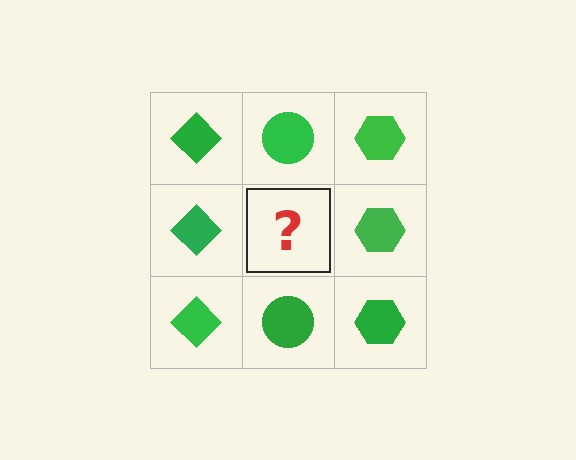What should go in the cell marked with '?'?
The missing cell should contain a green circle.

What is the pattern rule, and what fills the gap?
The rule is that each column has a consistent shape. The gap should be filled with a green circle.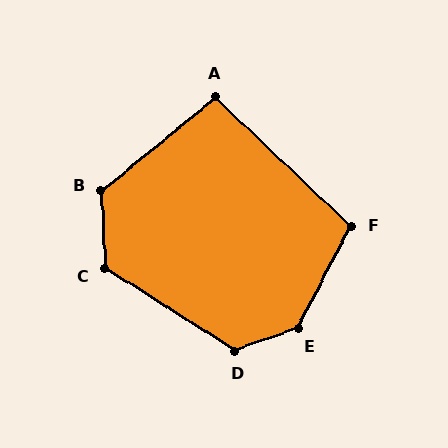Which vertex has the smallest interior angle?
A, at approximately 97 degrees.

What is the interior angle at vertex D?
Approximately 128 degrees (obtuse).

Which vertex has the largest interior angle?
E, at approximately 138 degrees.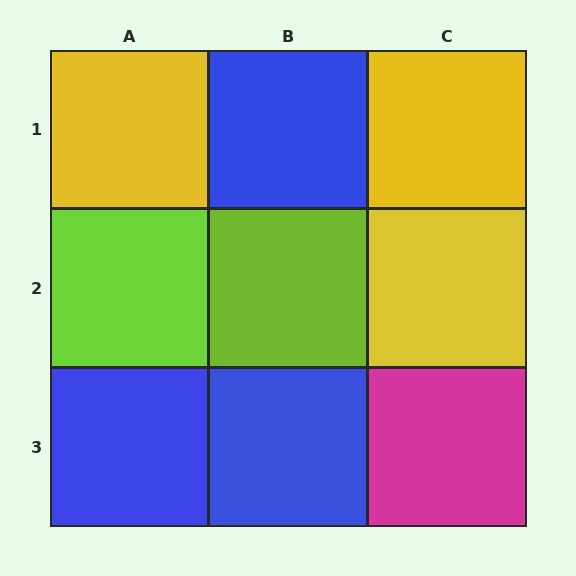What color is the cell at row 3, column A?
Blue.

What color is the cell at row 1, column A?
Yellow.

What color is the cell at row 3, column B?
Blue.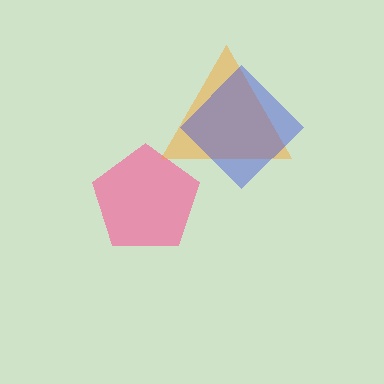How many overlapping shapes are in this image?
There are 3 overlapping shapes in the image.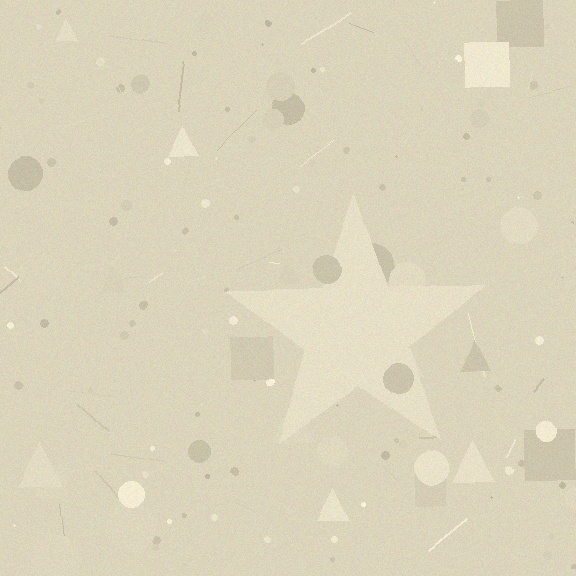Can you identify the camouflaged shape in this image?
The camouflaged shape is a star.